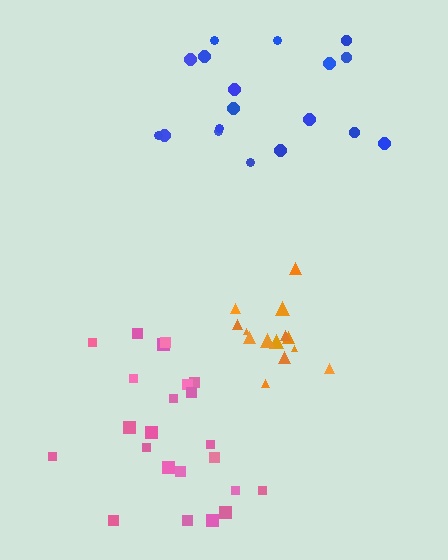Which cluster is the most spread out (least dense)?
Blue.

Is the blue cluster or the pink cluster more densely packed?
Pink.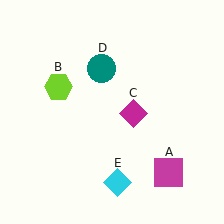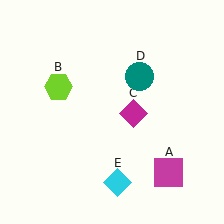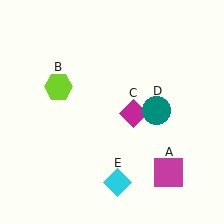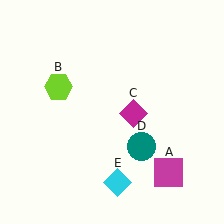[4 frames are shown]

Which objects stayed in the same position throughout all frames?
Magenta square (object A) and lime hexagon (object B) and magenta diamond (object C) and cyan diamond (object E) remained stationary.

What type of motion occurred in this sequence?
The teal circle (object D) rotated clockwise around the center of the scene.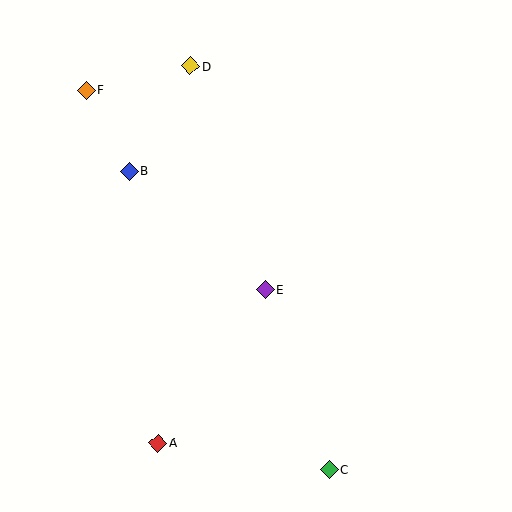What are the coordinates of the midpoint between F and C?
The midpoint between F and C is at (208, 280).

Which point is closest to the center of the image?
Point E at (266, 290) is closest to the center.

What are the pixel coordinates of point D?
Point D is at (190, 66).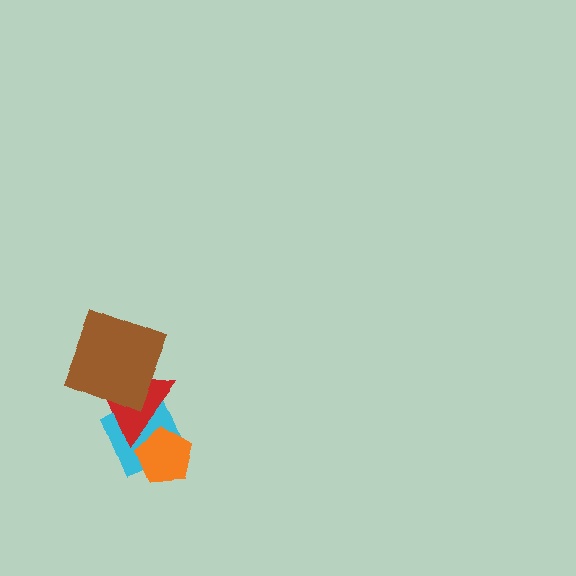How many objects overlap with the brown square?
1 object overlaps with the brown square.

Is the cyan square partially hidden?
Yes, it is partially covered by another shape.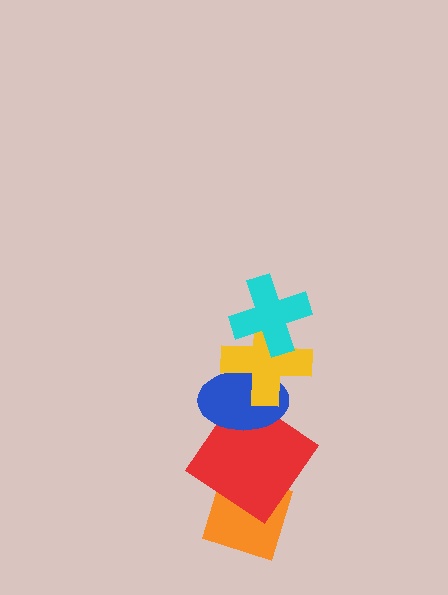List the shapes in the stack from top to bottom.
From top to bottom: the cyan cross, the yellow cross, the blue ellipse, the red diamond, the orange diamond.